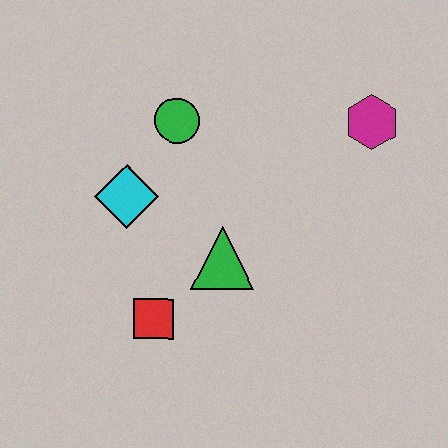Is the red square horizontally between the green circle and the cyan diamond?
Yes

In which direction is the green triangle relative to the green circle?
The green triangle is below the green circle.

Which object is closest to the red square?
The green triangle is closest to the red square.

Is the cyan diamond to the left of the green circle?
Yes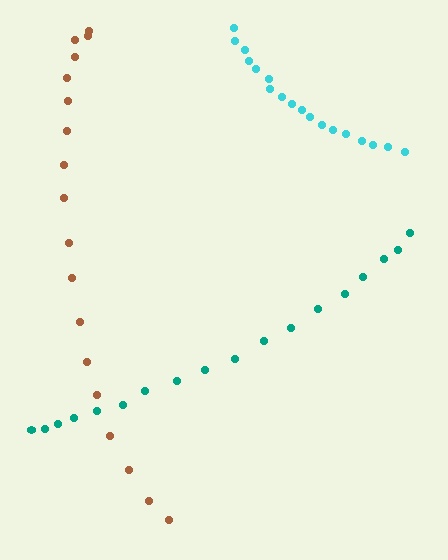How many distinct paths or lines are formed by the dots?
There are 3 distinct paths.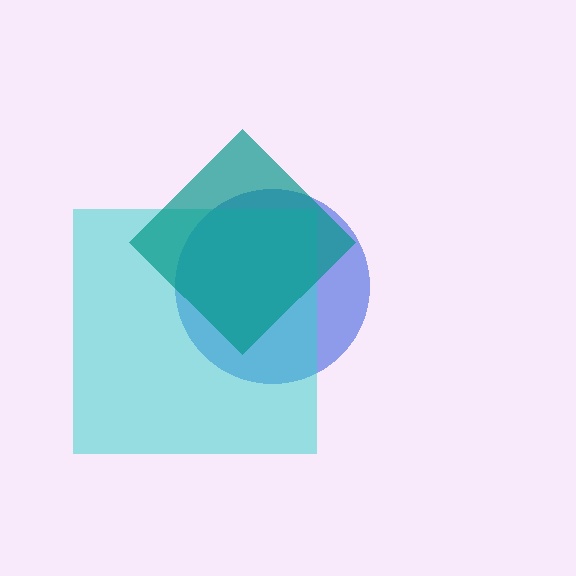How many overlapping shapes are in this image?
There are 3 overlapping shapes in the image.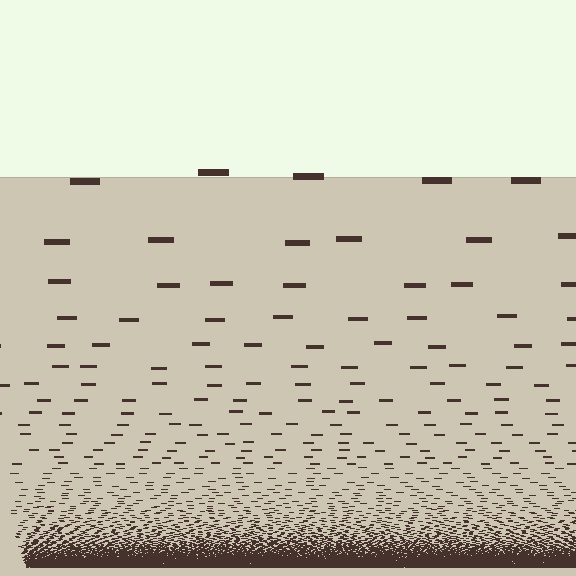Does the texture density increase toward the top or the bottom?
Density increases toward the bottom.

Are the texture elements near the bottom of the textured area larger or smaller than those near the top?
Smaller. The gradient is inverted — elements near the bottom are smaller and denser.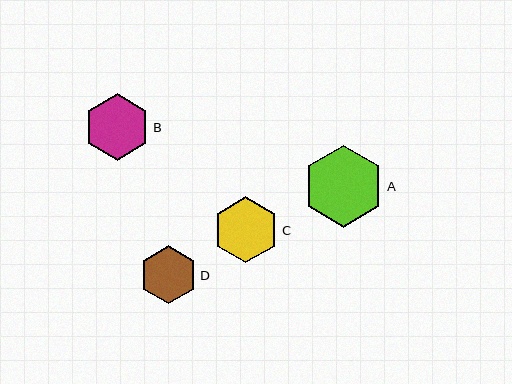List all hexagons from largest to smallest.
From largest to smallest: A, B, C, D.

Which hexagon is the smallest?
Hexagon D is the smallest with a size of approximately 58 pixels.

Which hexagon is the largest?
Hexagon A is the largest with a size of approximately 82 pixels.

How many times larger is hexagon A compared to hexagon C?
Hexagon A is approximately 1.2 times the size of hexagon C.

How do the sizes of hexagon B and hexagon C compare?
Hexagon B and hexagon C are approximately the same size.